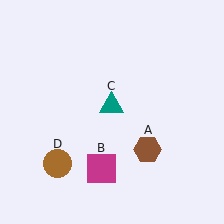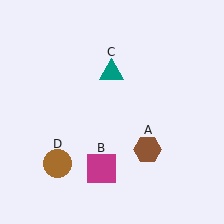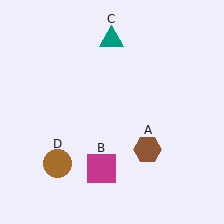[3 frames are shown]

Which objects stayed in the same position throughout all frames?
Brown hexagon (object A) and magenta square (object B) and brown circle (object D) remained stationary.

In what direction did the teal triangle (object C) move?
The teal triangle (object C) moved up.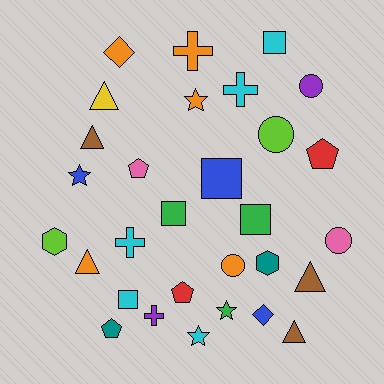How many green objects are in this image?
There are 3 green objects.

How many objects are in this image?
There are 30 objects.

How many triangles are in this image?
There are 5 triangles.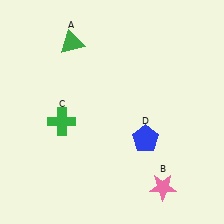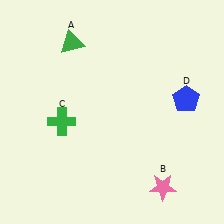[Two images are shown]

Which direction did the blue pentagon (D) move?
The blue pentagon (D) moved right.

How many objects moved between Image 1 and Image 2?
1 object moved between the two images.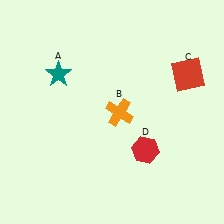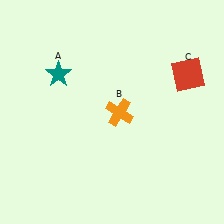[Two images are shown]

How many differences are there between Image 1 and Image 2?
There is 1 difference between the two images.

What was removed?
The red hexagon (D) was removed in Image 2.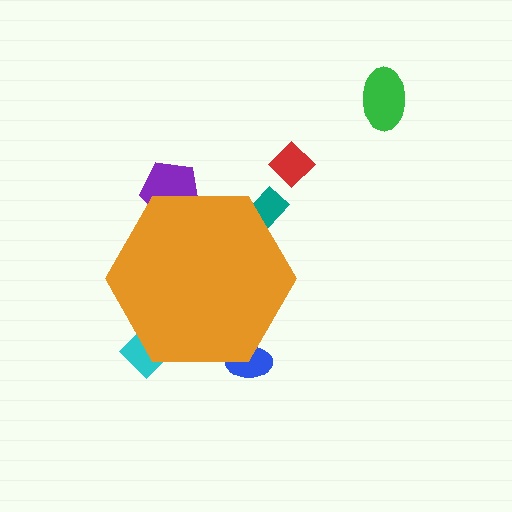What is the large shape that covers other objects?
An orange hexagon.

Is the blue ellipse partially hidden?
Yes, the blue ellipse is partially hidden behind the orange hexagon.